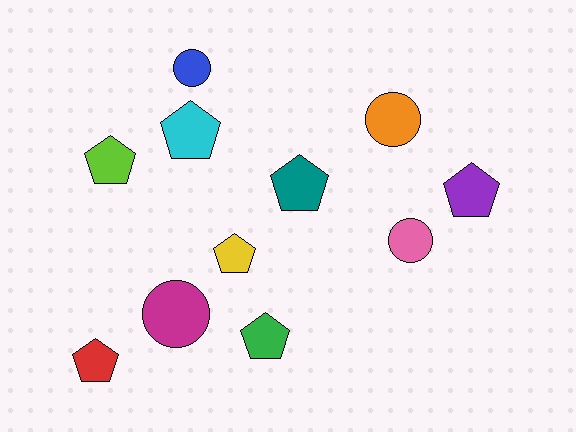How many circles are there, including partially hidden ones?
There are 4 circles.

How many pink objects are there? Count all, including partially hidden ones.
There is 1 pink object.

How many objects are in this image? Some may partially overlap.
There are 11 objects.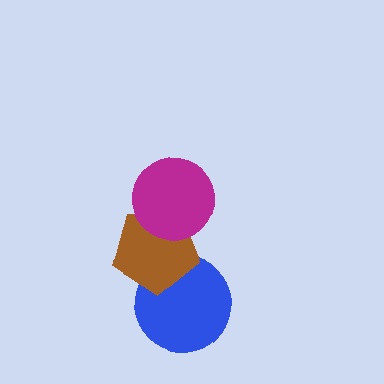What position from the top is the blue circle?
The blue circle is 3rd from the top.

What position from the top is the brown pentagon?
The brown pentagon is 2nd from the top.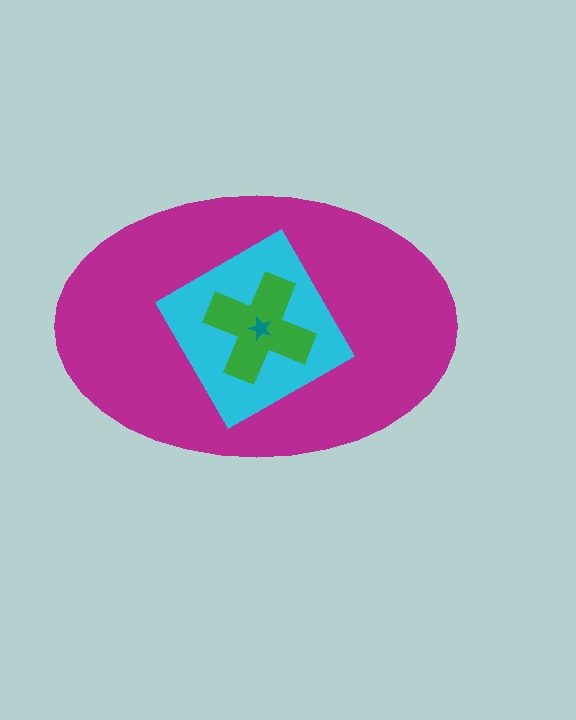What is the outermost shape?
The magenta ellipse.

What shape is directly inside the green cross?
The teal star.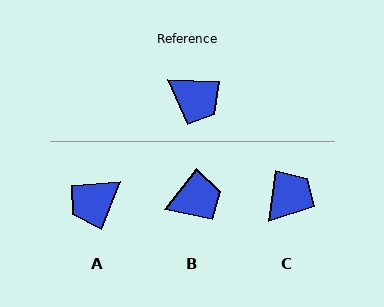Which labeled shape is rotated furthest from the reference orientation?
A, about 109 degrees away.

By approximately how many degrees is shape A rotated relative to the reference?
Approximately 109 degrees clockwise.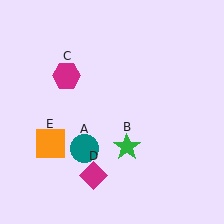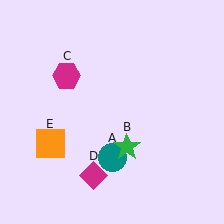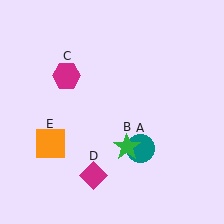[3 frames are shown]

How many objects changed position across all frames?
1 object changed position: teal circle (object A).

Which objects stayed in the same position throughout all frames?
Green star (object B) and magenta hexagon (object C) and magenta diamond (object D) and orange square (object E) remained stationary.